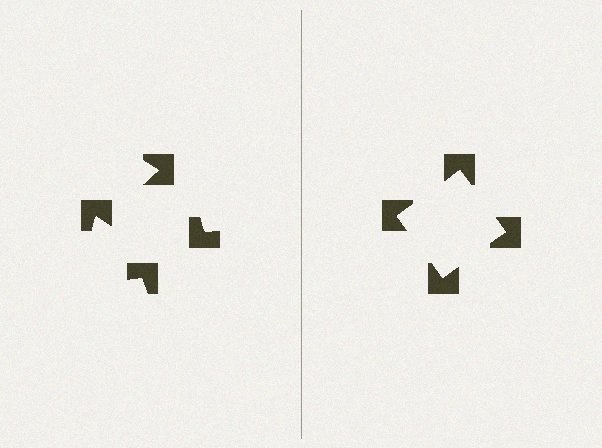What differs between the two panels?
The notched squares are positioned identically on both sides; only the wedge orientations differ. On the right they align to a square; on the left they are misaligned.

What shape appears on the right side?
An illusory square.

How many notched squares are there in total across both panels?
8 — 4 on each side.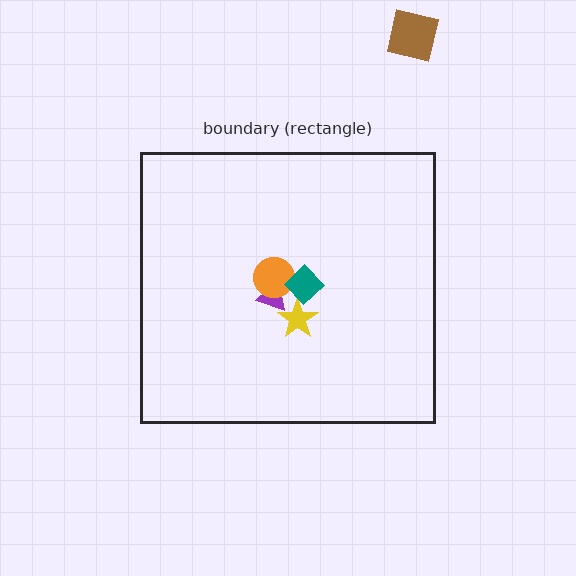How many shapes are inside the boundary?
4 inside, 1 outside.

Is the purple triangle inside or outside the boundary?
Inside.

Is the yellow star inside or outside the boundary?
Inside.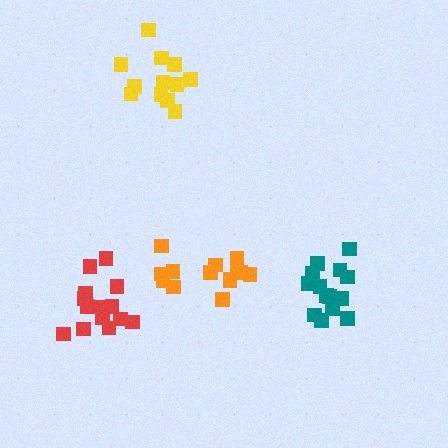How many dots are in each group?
Group 1: 14 dots, Group 2: 15 dots, Group 3: 14 dots, Group 4: 12 dots (55 total).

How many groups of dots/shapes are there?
There are 4 groups.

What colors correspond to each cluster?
The clusters are colored: teal, red, orange, yellow.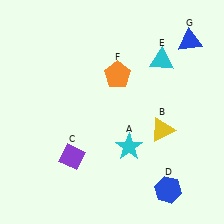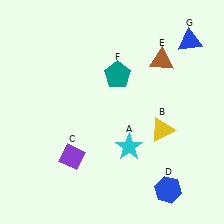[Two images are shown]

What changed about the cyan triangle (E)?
In Image 1, E is cyan. In Image 2, it changed to brown.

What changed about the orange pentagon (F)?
In Image 1, F is orange. In Image 2, it changed to teal.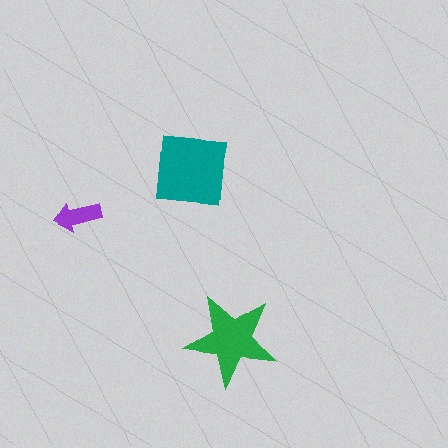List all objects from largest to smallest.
The teal square, the green star, the purple arrow.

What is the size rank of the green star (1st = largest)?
2nd.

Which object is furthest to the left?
The purple arrow is leftmost.